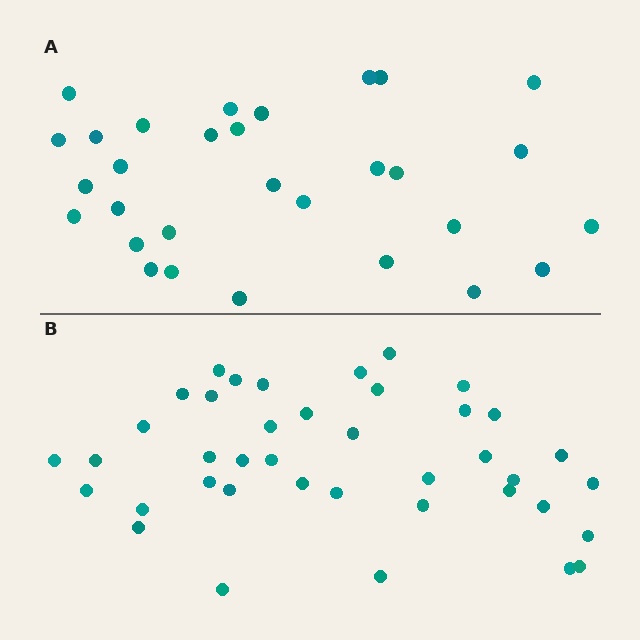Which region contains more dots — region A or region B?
Region B (the bottom region) has more dots.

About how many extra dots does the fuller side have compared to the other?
Region B has roughly 10 or so more dots than region A.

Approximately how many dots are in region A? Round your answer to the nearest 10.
About 30 dots.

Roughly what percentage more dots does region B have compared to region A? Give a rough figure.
About 35% more.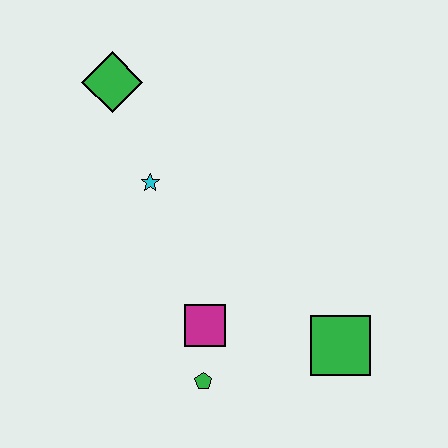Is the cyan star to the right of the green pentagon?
No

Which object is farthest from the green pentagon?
The green diamond is farthest from the green pentagon.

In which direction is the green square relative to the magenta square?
The green square is to the right of the magenta square.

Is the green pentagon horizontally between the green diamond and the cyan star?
No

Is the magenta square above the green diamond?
No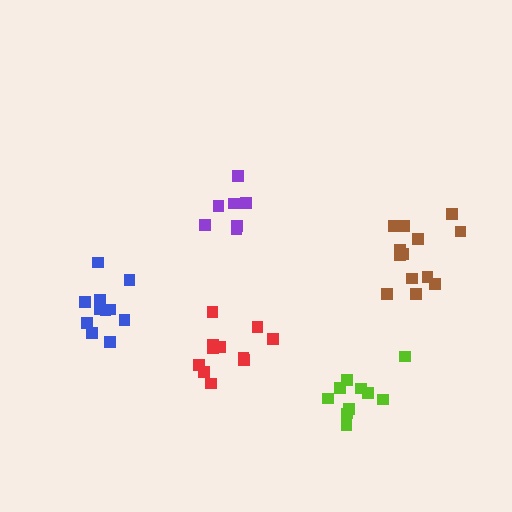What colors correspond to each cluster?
The clusters are colored: red, brown, lime, purple, blue.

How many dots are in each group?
Group 1: 11 dots, Group 2: 13 dots, Group 3: 10 dots, Group 4: 7 dots, Group 5: 11 dots (52 total).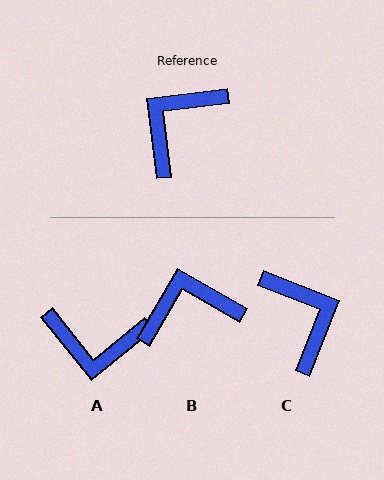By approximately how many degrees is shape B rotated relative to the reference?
Approximately 37 degrees clockwise.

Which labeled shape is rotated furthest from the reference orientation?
A, about 122 degrees away.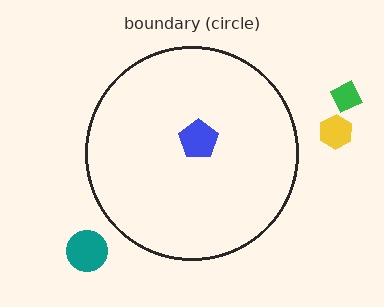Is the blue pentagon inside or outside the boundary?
Inside.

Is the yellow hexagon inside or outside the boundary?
Outside.